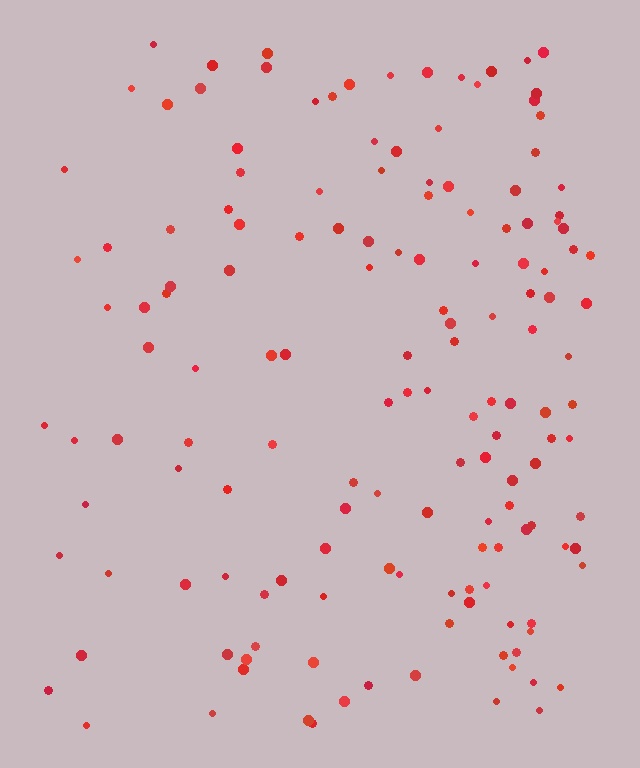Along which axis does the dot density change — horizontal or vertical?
Horizontal.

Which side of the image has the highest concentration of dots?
The right.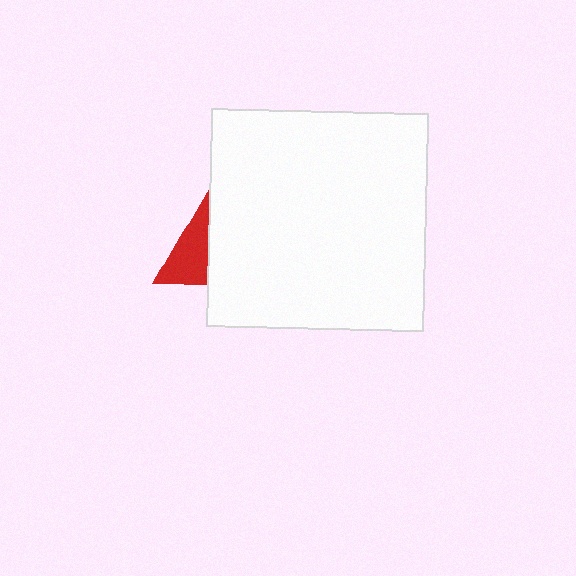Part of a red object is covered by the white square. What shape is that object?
It is a triangle.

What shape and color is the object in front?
The object in front is a white square.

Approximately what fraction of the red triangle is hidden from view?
Roughly 54% of the red triangle is hidden behind the white square.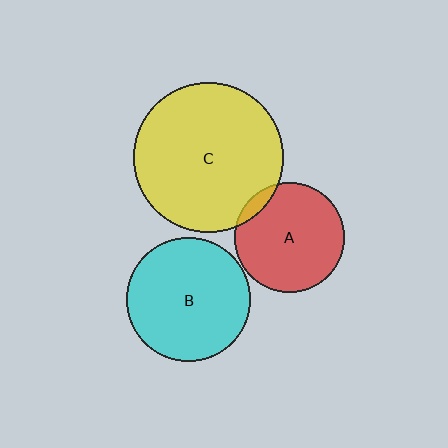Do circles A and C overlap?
Yes.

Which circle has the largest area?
Circle C (yellow).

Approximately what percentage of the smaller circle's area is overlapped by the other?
Approximately 5%.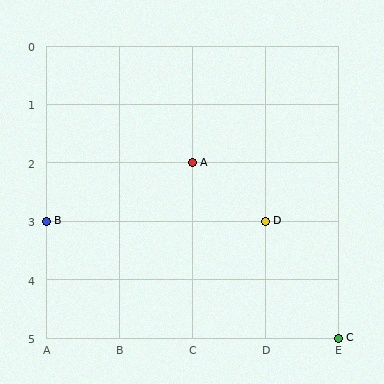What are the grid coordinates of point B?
Point B is at grid coordinates (A, 3).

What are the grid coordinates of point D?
Point D is at grid coordinates (D, 3).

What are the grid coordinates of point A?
Point A is at grid coordinates (C, 2).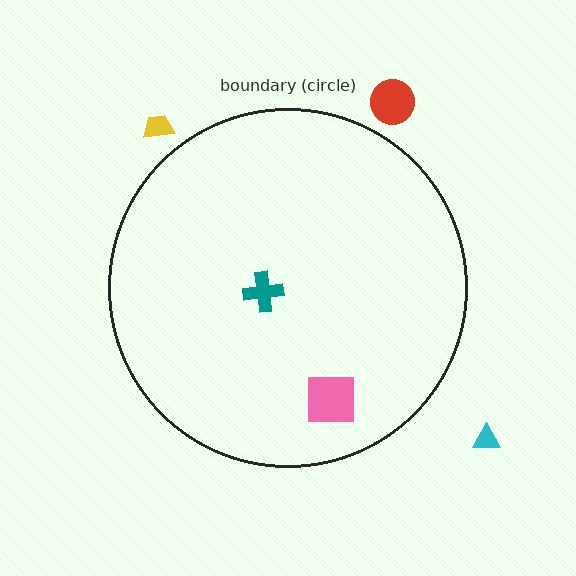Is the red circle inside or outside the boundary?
Outside.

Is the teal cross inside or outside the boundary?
Inside.